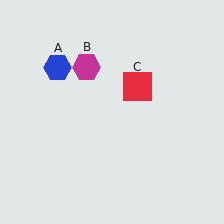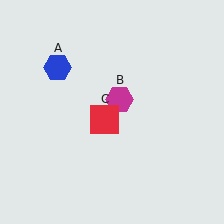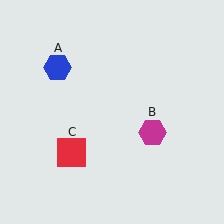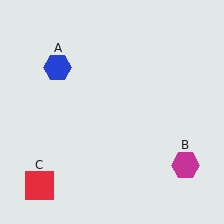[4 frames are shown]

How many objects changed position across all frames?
2 objects changed position: magenta hexagon (object B), red square (object C).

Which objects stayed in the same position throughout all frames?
Blue hexagon (object A) remained stationary.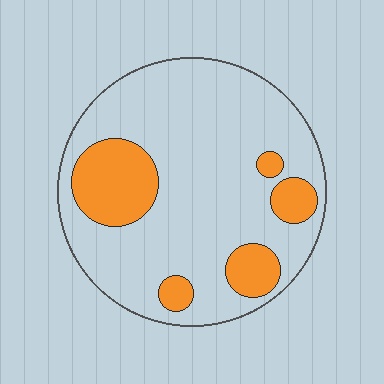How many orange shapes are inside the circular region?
5.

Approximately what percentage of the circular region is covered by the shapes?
Approximately 20%.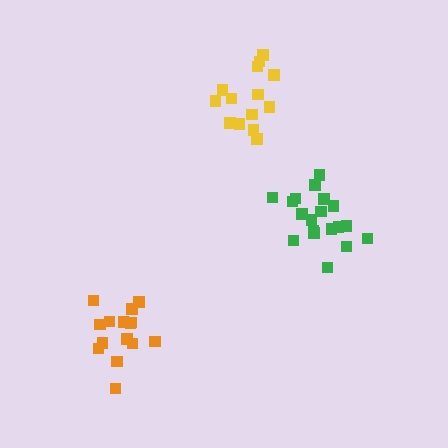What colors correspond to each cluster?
The clusters are colored: yellow, green, orange.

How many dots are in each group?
Group 1: 14 dots, Group 2: 19 dots, Group 3: 15 dots (48 total).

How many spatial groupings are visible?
There are 3 spatial groupings.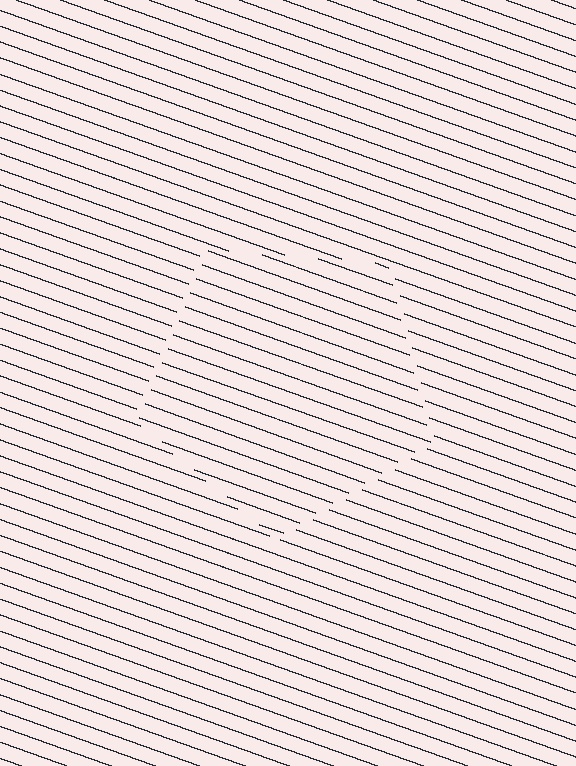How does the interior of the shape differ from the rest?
The interior of the shape contains the same grating, shifted by half a period — the contour is defined by the phase discontinuity where line-ends from the inner and outer gratings abut.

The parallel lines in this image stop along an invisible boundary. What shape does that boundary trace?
An illusory pentagon. The interior of the shape contains the same grating, shifted by half a period — the contour is defined by the phase discontinuity where line-ends from the inner and outer gratings abut.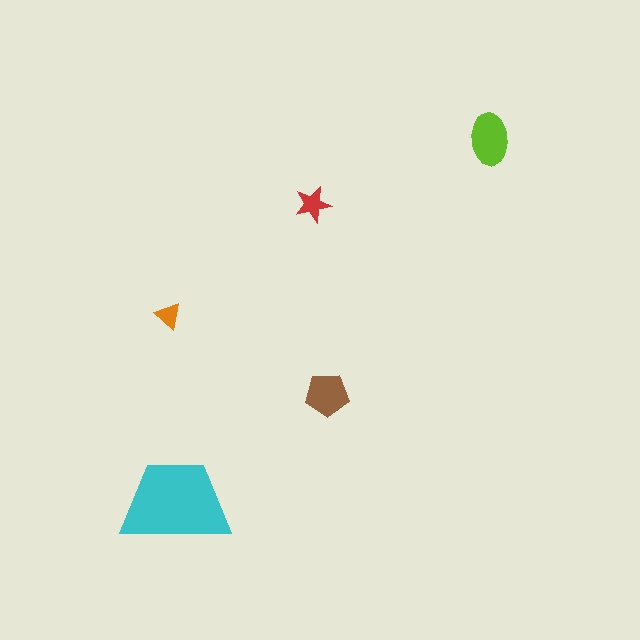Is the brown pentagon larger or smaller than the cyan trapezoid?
Smaller.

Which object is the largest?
The cyan trapezoid.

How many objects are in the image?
There are 5 objects in the image.